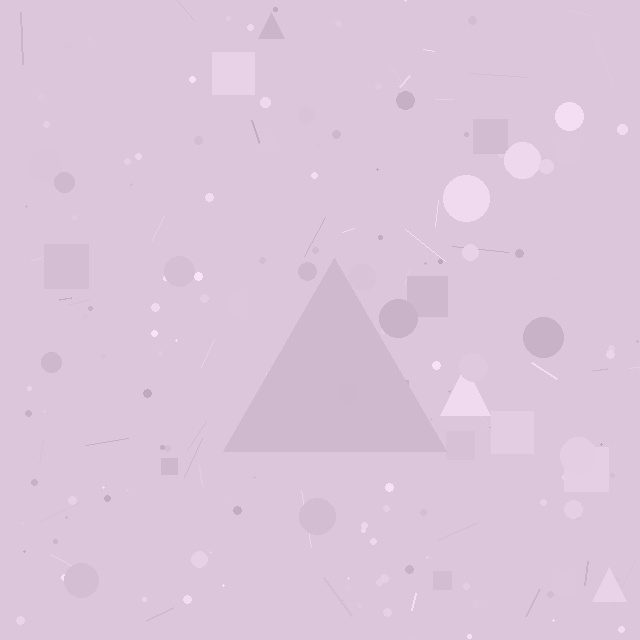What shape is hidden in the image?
A triangle is hidden in the image.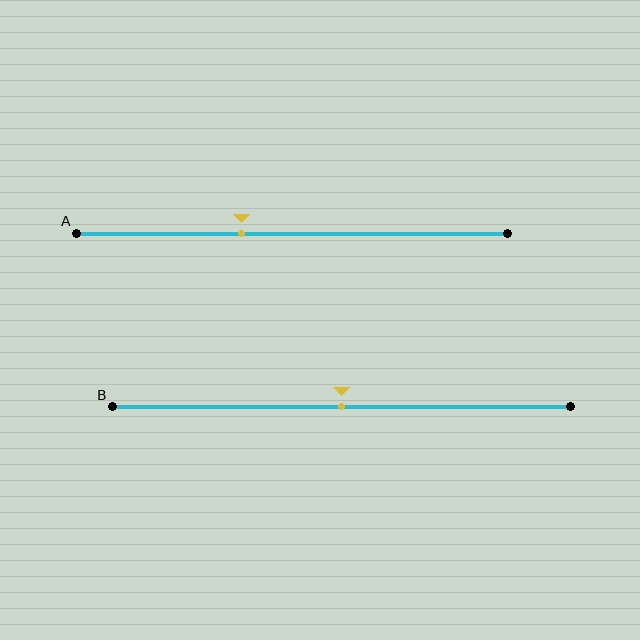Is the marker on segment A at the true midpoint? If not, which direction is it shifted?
No, the marker on segment A is shifted to the left by about 12% of the segment length.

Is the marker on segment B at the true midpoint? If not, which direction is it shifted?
Yes, the marker on segment B is at the true midpoint.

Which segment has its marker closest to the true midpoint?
Segment B has its marker closest to the true midpoint.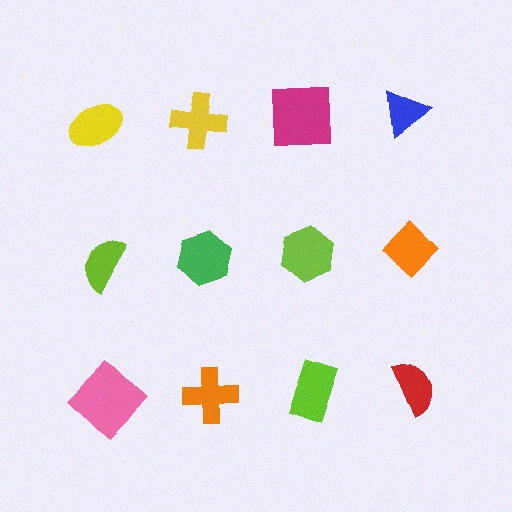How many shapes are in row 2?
4 shapes.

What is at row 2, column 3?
A lime hexagon.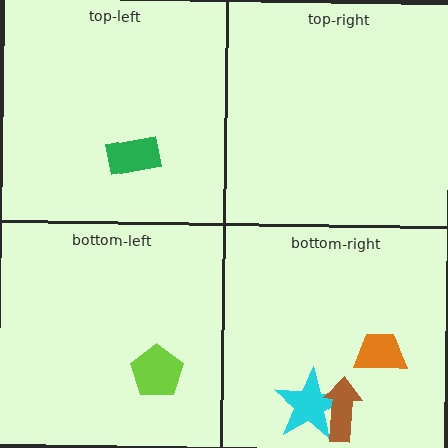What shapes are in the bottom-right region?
The cyan star, the brown arrow, the orange trapezoid.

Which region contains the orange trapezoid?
The bottom-right region.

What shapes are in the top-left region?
The green rectangle.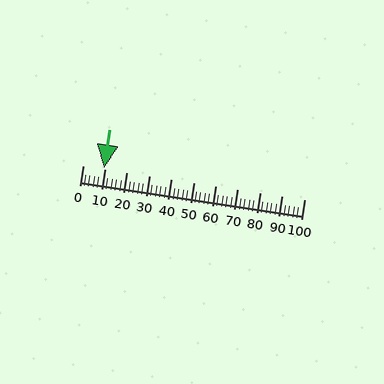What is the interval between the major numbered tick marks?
The major tick marks are spaced 10 units apart.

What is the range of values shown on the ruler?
The ruler shows values from 0 to 100.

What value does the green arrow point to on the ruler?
The green arrow points to approximately 9.